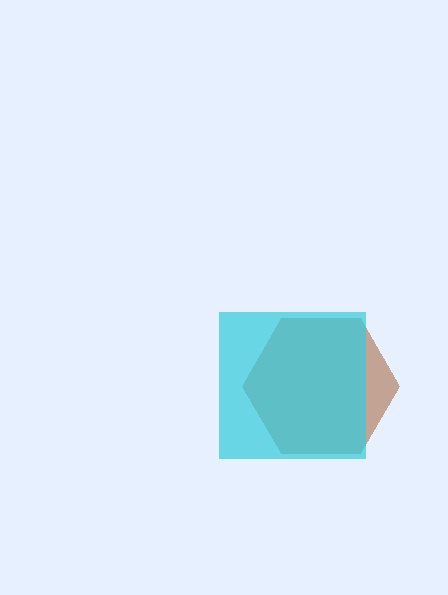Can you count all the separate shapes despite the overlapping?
Yes, there are 2 separate shapes.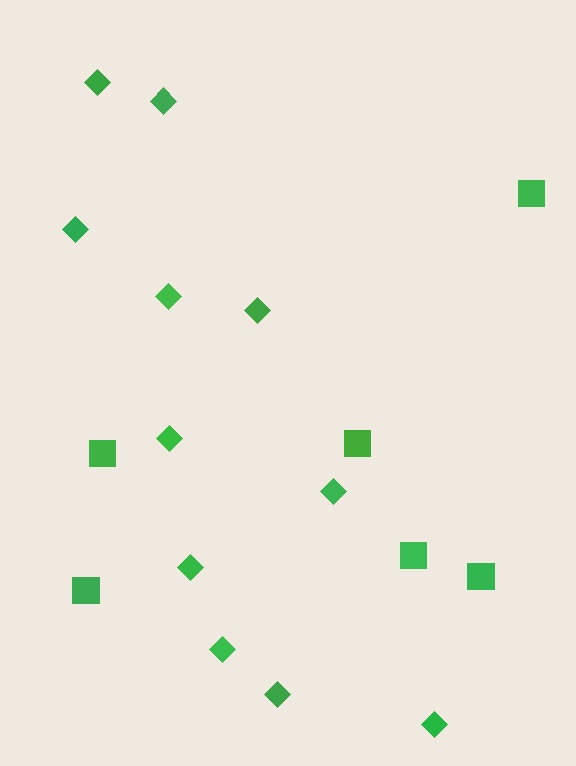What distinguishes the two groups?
There are 2 groups: one group of diamonds (11) and one group of squares (6).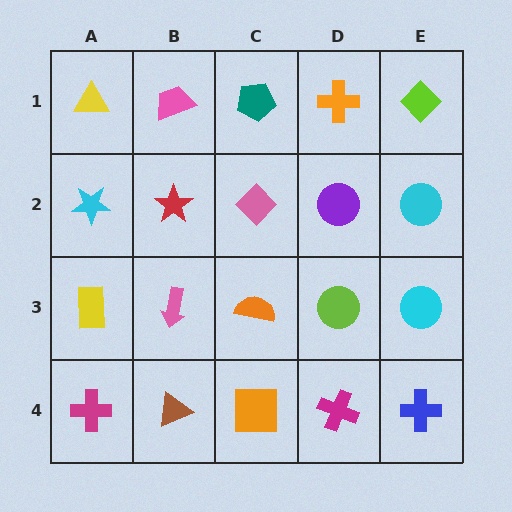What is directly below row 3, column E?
A blue cross.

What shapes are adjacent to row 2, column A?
A yellow triangle (row 1, column A), a yellow rectangle (row 3, column A), a red star (row 2, column B).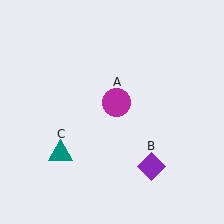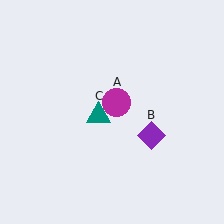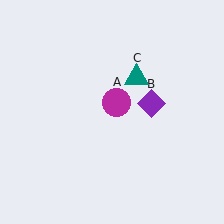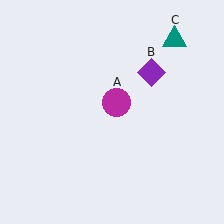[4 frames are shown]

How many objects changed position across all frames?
2 objects changed position: purple diamond (object B), teal triangle (object C).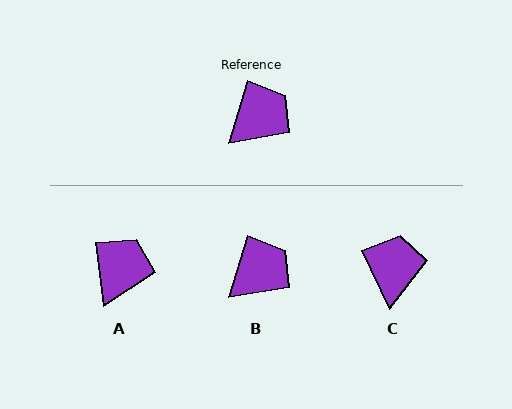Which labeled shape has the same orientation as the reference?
B.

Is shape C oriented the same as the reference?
No, it is off by about 42 degrees.